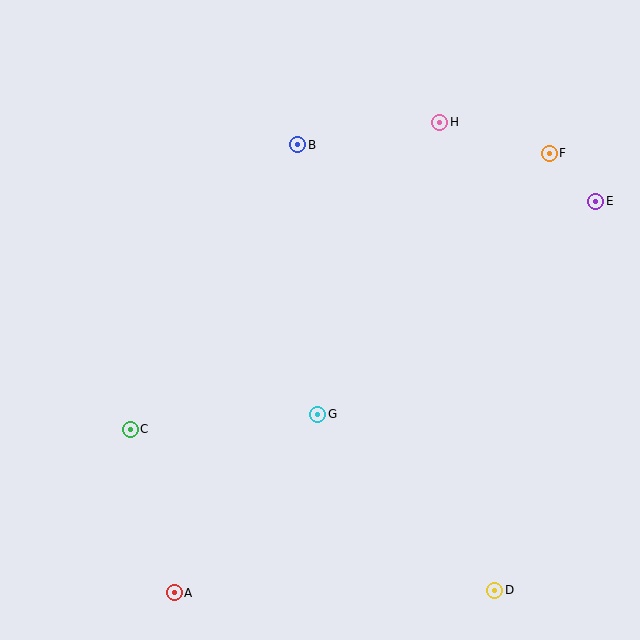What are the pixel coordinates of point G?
Point G is at (318, 414).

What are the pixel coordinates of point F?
Point F is at (549, 154).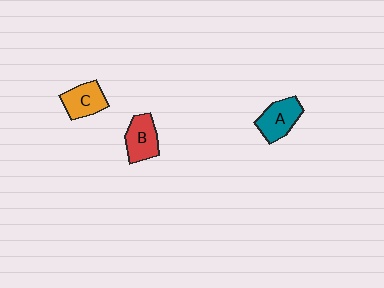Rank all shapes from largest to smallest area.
From largest to smallest: A (teal), B (red), C (orange).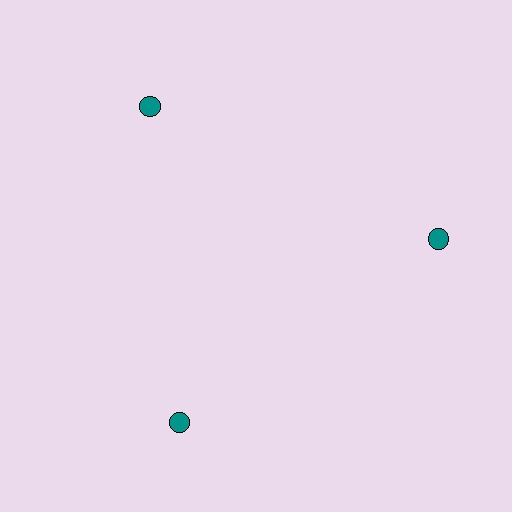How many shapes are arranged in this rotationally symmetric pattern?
There are 3 shapes, arranged in 3 groups of 1.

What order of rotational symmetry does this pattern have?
This pattern has 3-fold rotational symmetry.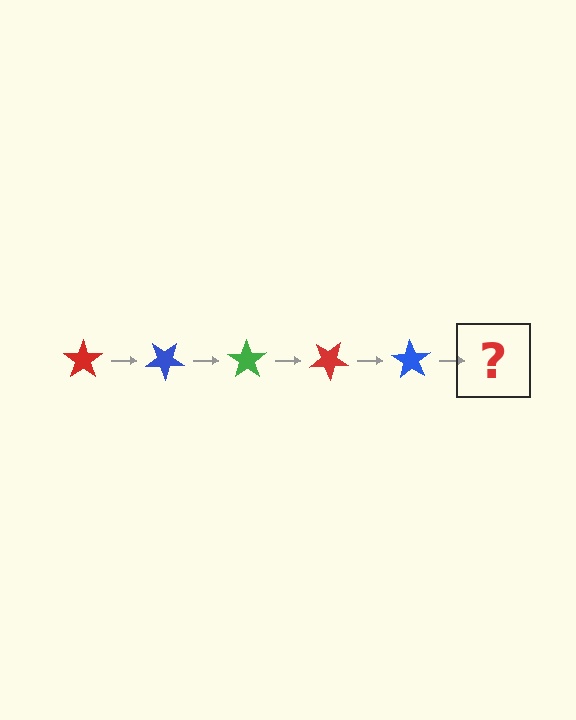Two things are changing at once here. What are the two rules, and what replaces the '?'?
The two rules are that it rotates 35 degrees each step and the color cycles through red, blue, and green. The '?' should be a green star, rotated 175 degrees from the start.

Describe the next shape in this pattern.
It should be a green star, rotated 175 degrees from the start.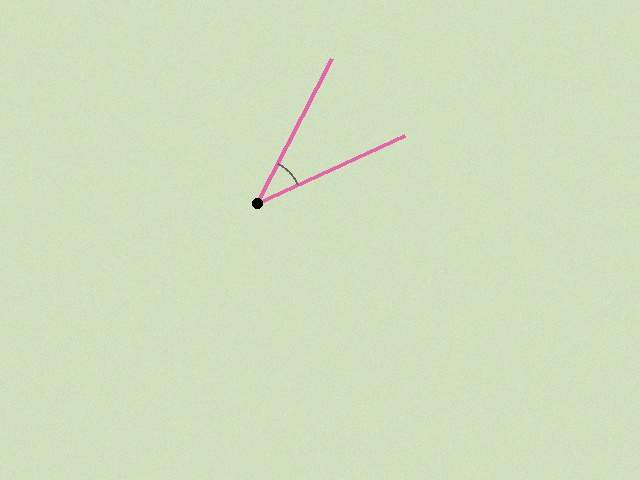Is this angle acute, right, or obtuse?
It is acute.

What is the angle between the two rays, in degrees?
Approximately 38 degrees.